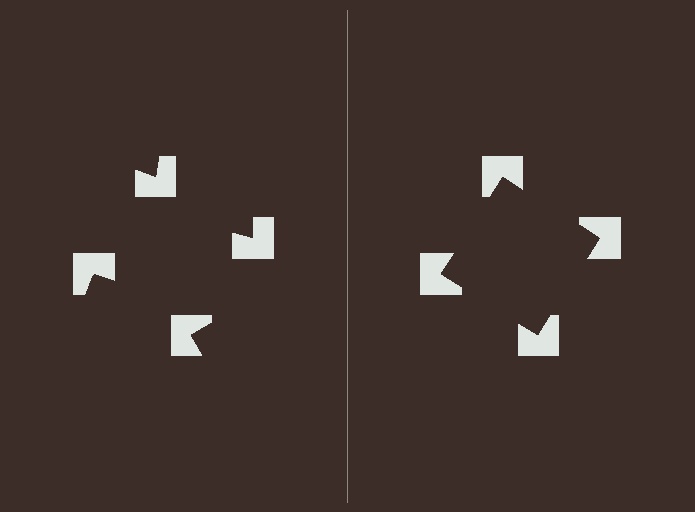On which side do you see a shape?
An illusory square appears on the right side. On the left side the wedge cuts are rotated, so no coherent shape forms.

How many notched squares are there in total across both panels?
8 — 4 on each side.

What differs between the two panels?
The notched squares are positioned identically on both sides; only the wedge orientations differ. On the right they align to a square; on the left they are misaligned.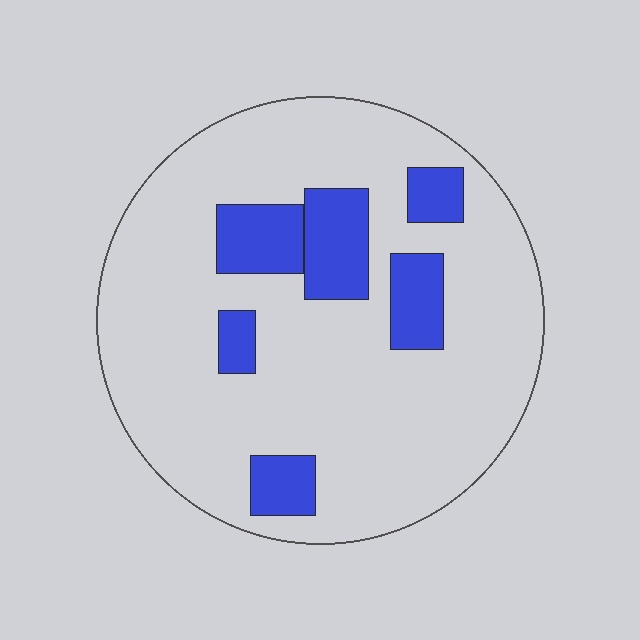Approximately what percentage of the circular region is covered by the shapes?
Approximately 20%.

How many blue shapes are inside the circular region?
6.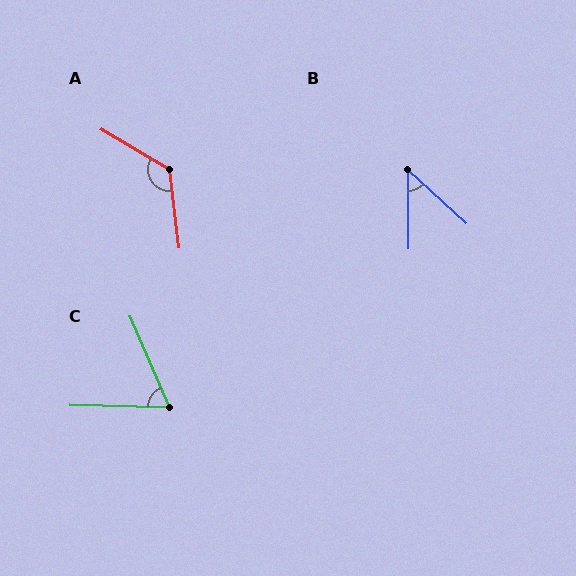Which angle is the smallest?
B, at approximately 48 degrees.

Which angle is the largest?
A, at approximately 127 degrees.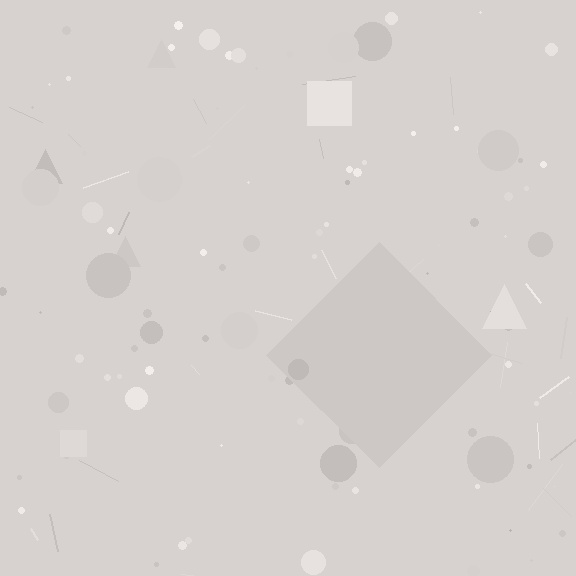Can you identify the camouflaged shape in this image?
The camouflaged shape is a diamond.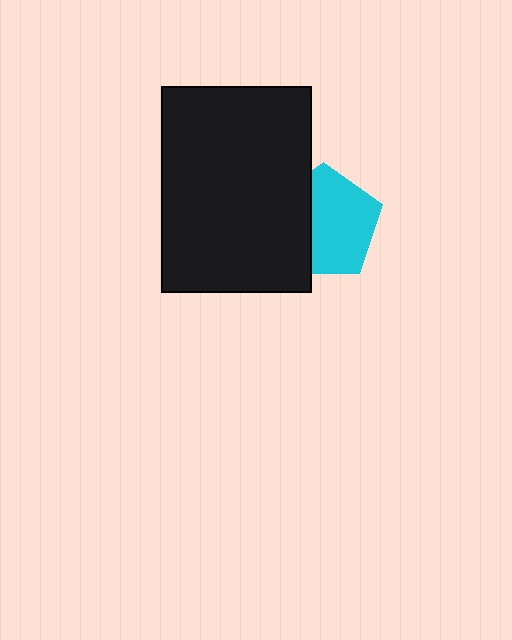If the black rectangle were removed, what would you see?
You would see the complete cyan pentagon.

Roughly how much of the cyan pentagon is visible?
About half of it is visible (roughly 64%).